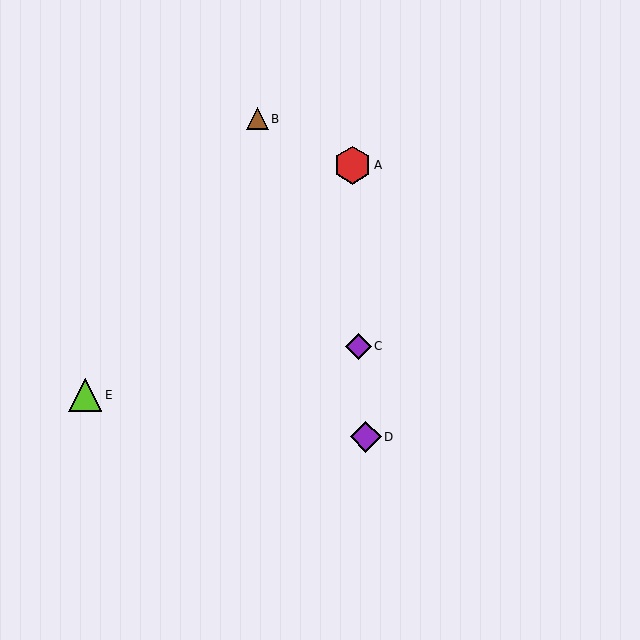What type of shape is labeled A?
Shape A is a red hexagon.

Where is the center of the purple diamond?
The center of the purple diamond is at (366, 437).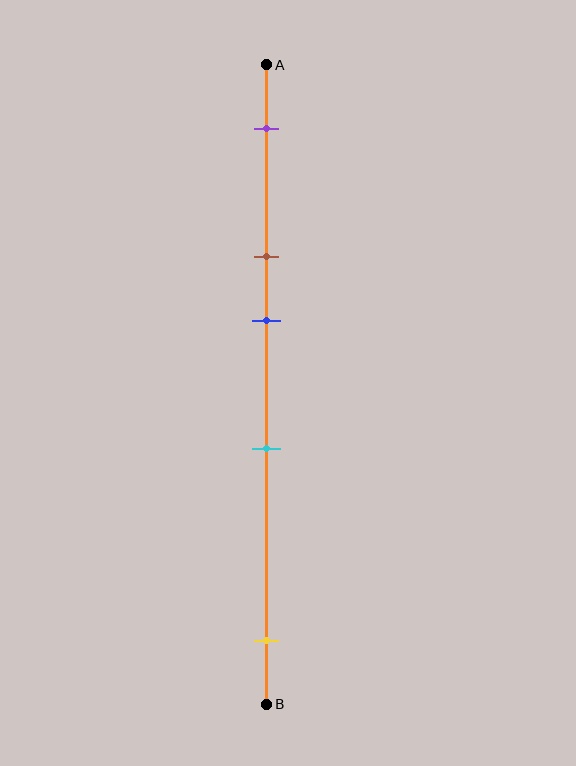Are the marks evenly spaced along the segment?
No, the marks are not evenly spaced.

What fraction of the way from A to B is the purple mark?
The purple mark is approximately 10% (0.1) of the way from A to B.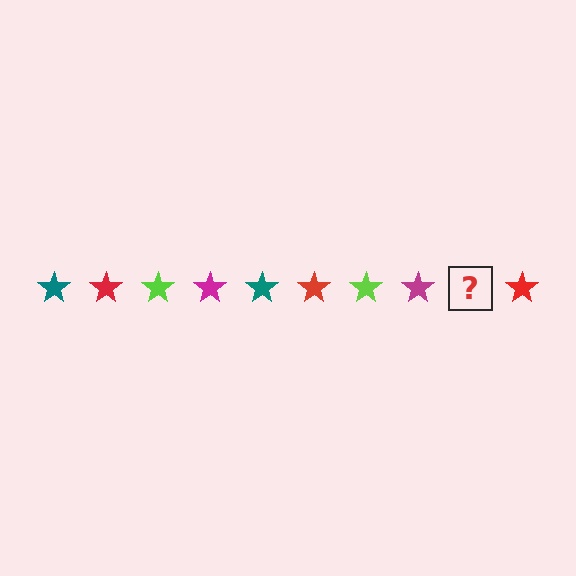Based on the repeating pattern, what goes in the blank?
The blank should be a teal star.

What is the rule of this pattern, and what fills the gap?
The rule is that the pattern cycles through teal, red, lime, magenta stars. The gap should be filled with a teal star.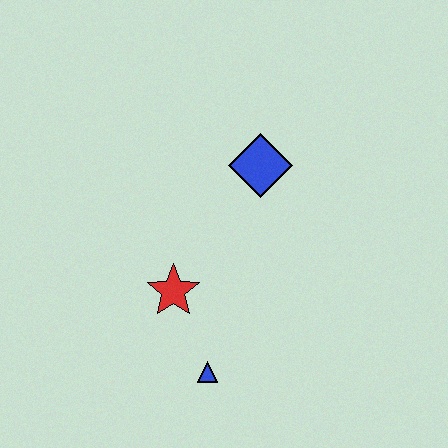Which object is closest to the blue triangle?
The red star is closest to the blue triangle.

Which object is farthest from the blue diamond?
The blue triangle is farthest from the blue diamond.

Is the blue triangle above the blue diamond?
No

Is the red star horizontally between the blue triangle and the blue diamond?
No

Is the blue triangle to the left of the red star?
No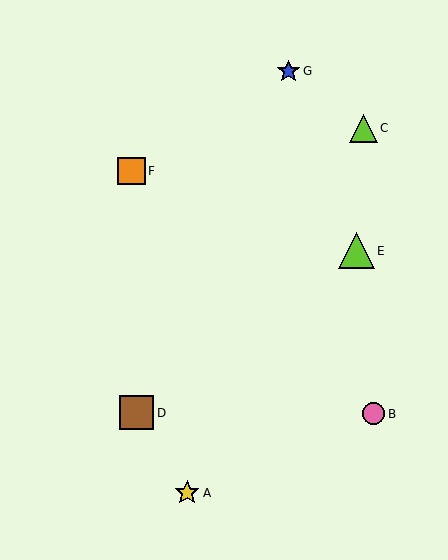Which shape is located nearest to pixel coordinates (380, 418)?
The pink circle (labeled B) at (374, 414) is nearest to that location.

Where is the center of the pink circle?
The center of the pink circle is at (374, 414).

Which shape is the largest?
The lime triangle (labeled E) is the largest.